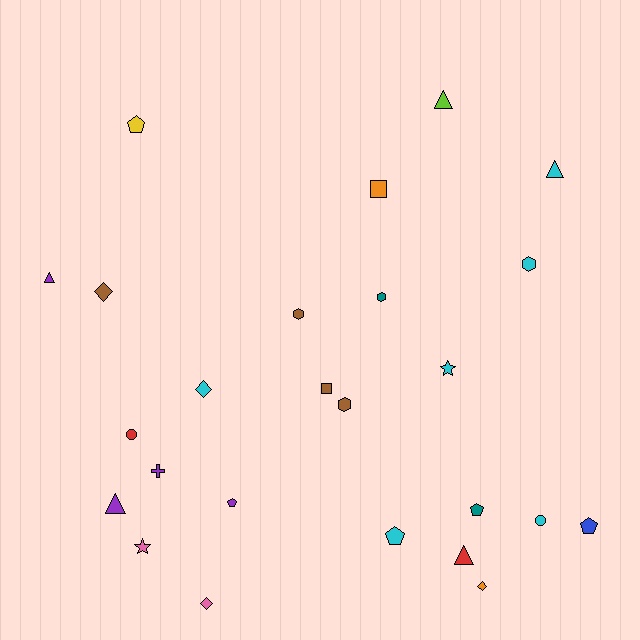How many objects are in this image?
There are 25 objects.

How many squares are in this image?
There are 2 squares.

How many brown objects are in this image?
There are 4 brown objects.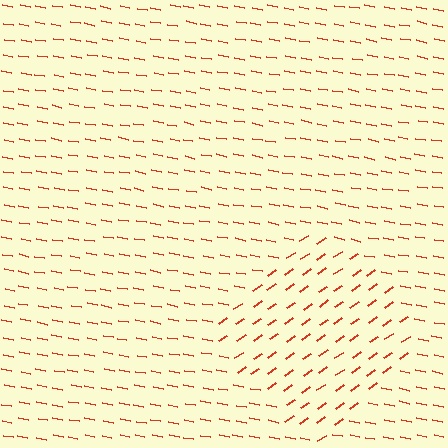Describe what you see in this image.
The image is filled with small red line segments. A diamond region in the image has lines oriented differently from the surrounding lines, creating a visible texture boundary.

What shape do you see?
I see a diamond.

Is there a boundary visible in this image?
Yes, there is a texture boundary formed by a change in line orientation.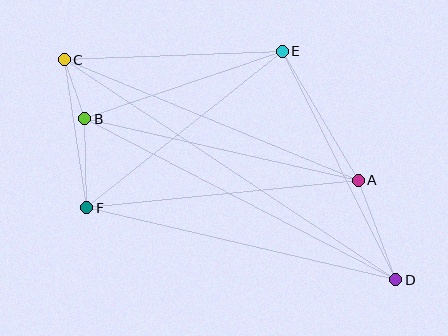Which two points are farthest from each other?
Points C and D are farthest from each other.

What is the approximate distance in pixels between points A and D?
The distance between A and D is approximately 106 pixels.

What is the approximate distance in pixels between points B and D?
The distance between B and D is approximately 350 pixels.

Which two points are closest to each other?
Points B and C are closest to each other.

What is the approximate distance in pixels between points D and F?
The distance between D and F is approximately 317 pixels.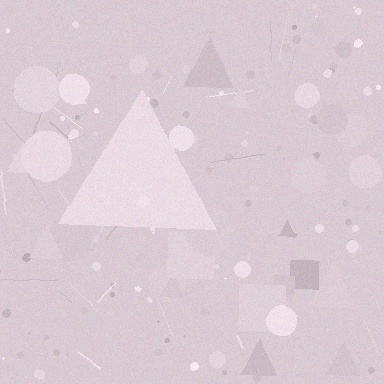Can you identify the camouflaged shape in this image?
The camouflaged shape is a triangle.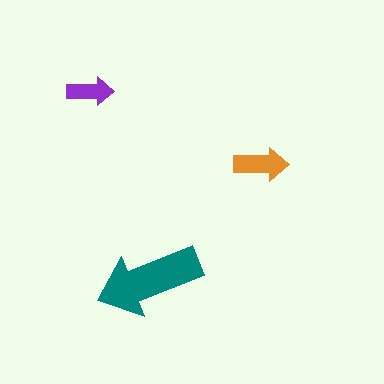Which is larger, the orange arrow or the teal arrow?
The teal one.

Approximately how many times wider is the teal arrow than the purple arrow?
About 2 times wider.